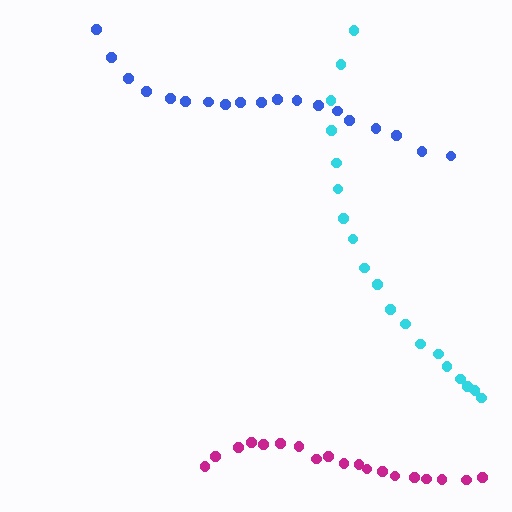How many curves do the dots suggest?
There are 3 distinct paths.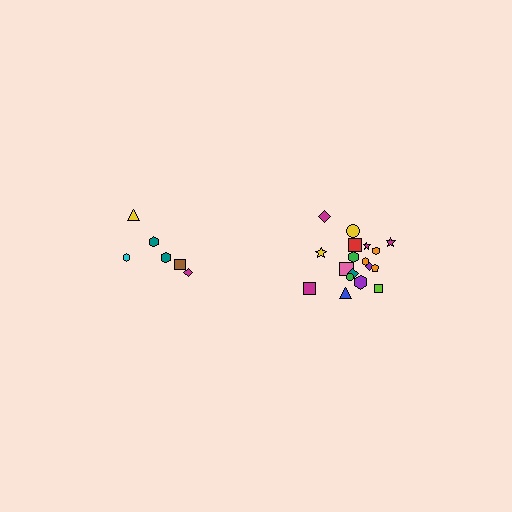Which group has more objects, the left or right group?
The right group.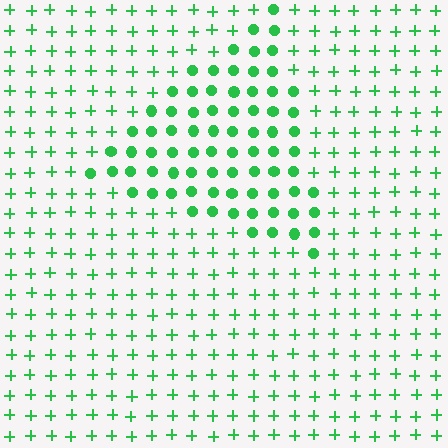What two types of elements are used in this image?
The image uses circles inside the triangle region and plus signs outside it.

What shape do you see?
I see a triangle.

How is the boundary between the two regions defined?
The boundary is defined by a change in element shape: circles inside vs. plus signs outside. All elements share the same color and spacing.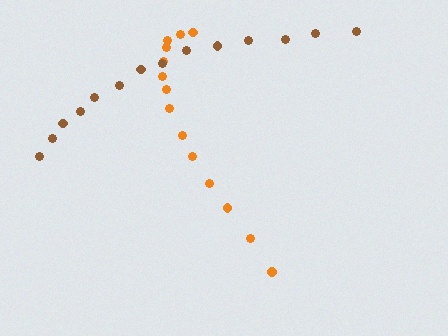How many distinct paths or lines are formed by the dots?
There are 2 distinct paths.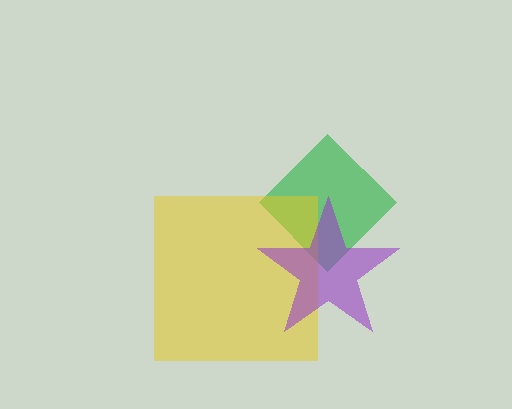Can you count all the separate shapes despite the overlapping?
Yes, there are 3 separate shapes.